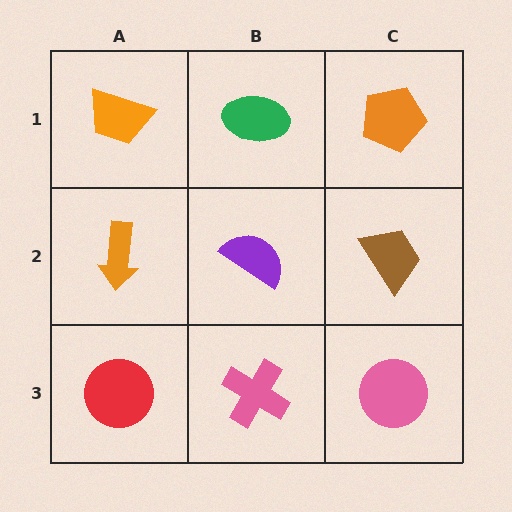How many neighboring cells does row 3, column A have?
2.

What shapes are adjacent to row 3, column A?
An orange arrow (row 2, column A), a pink cross (row 3, column B).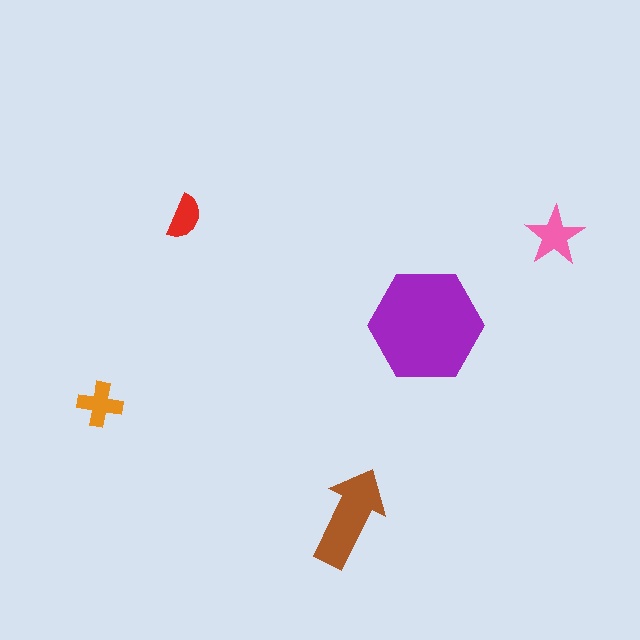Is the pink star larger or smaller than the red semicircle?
Larger.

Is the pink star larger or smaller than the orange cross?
Larger.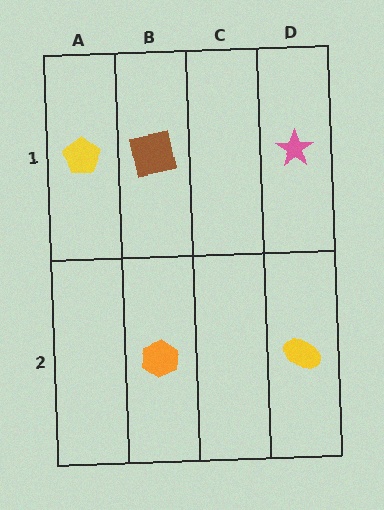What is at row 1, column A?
A yellow pentagon.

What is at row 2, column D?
A yellow ellipse.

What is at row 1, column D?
A pink star.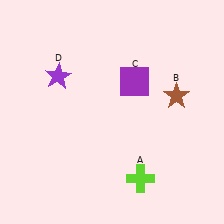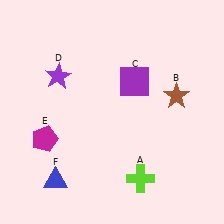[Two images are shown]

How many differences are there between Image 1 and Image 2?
There are 2 differences between the two images.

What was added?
A magenta pentagon (E), a blue triangle (F) were added in Image 2.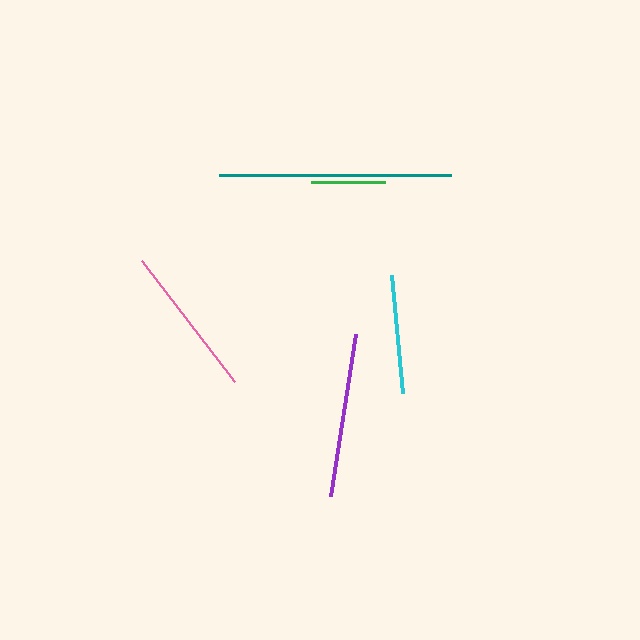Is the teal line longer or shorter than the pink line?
The teal line is longer than the pink line.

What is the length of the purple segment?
The purple segment is approximately 163 pixels long.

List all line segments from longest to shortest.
From longest to shortest: teal, purple, pink, cyan, green.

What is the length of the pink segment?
The pink segment is approximately 153 pixels long.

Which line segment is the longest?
The teal line is the longest at approximately 232 pixels.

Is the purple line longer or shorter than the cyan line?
The purple line is longer than the cyan line.